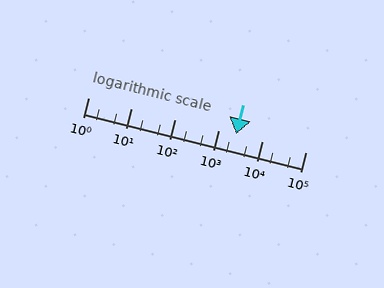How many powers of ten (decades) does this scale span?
The scale spans 5 decades, from 1 to 100000.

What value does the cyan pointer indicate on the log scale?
The pointer indicates approximately 2600.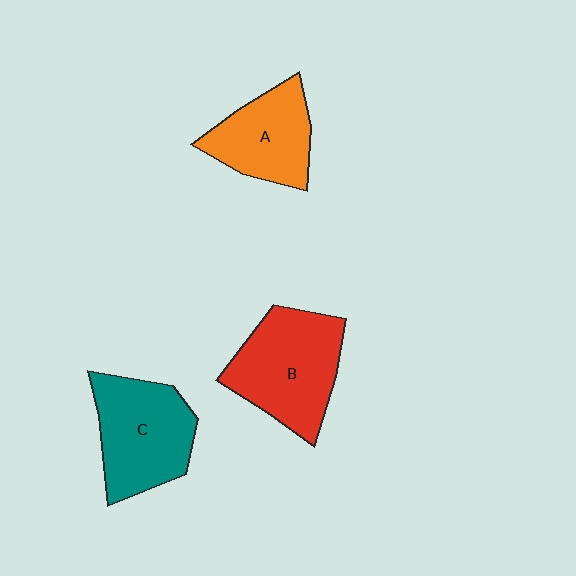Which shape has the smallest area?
Shape A (orange).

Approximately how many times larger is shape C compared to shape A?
Approximately 1.3 times.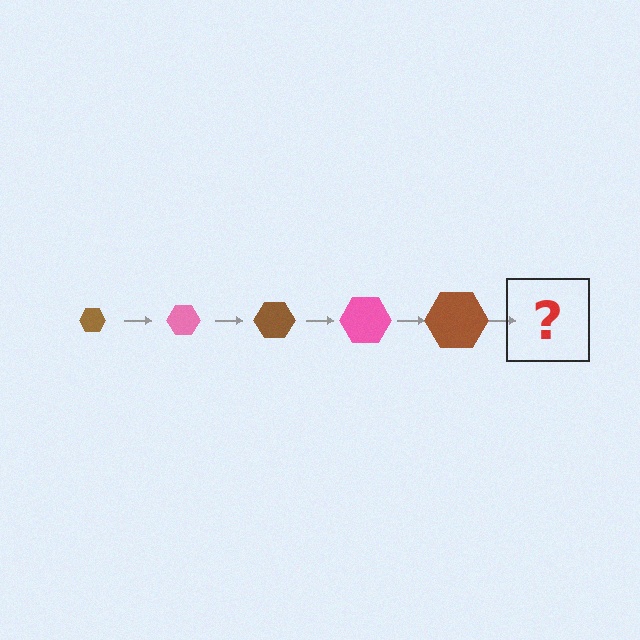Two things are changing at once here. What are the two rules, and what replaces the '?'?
The two rules are that the hexagon grows larger each step and the color cycles through brown and pink. The '?' should be a pink hexagon, larger than the previous one.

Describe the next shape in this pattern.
It should be a pink hexagon, larger than the previous one.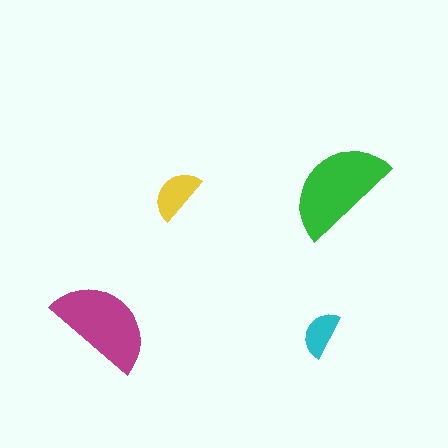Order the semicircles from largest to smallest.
the green one, the magenta one, the yellow one, the cyan one.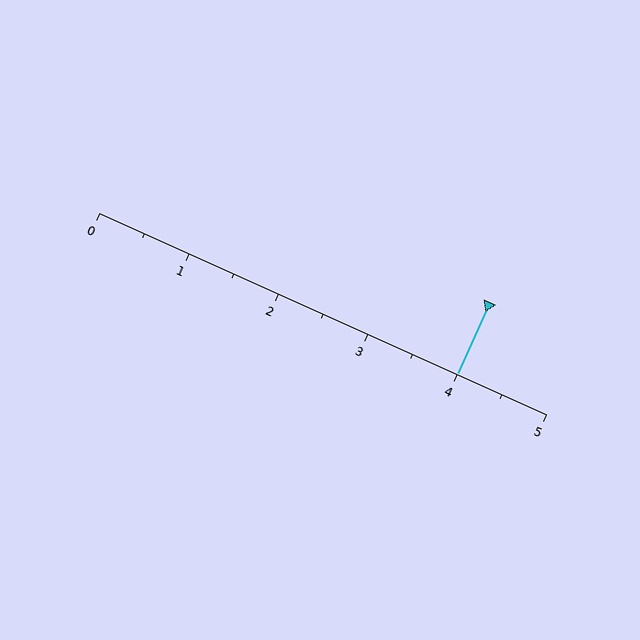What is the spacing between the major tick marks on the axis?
The major ticks are spaced 1 apart.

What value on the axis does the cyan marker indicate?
The marker indicates approximately 4.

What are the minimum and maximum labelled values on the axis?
The axis runs from 0 to 5.